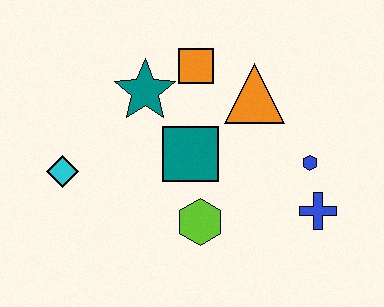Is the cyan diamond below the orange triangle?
Yes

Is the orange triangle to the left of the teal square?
No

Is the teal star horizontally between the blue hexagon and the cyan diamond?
Yes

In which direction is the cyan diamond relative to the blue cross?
The cyan diamond is to the left of the blue cross.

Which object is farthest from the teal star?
The blue cross is farthest from the teal star.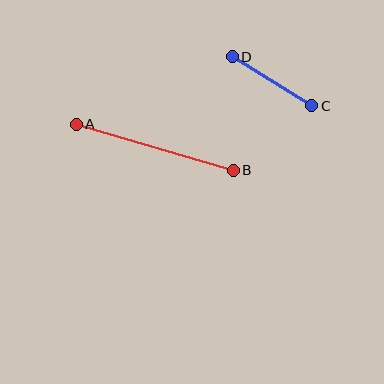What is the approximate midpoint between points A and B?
The midpoint is at approximately (155, 147) pixels.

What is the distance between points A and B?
The distance is approximately 164 pixels.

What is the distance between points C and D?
The distance is approximately 93 pixels.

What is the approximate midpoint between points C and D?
The midpoint is at approximately (272, 81) pixels.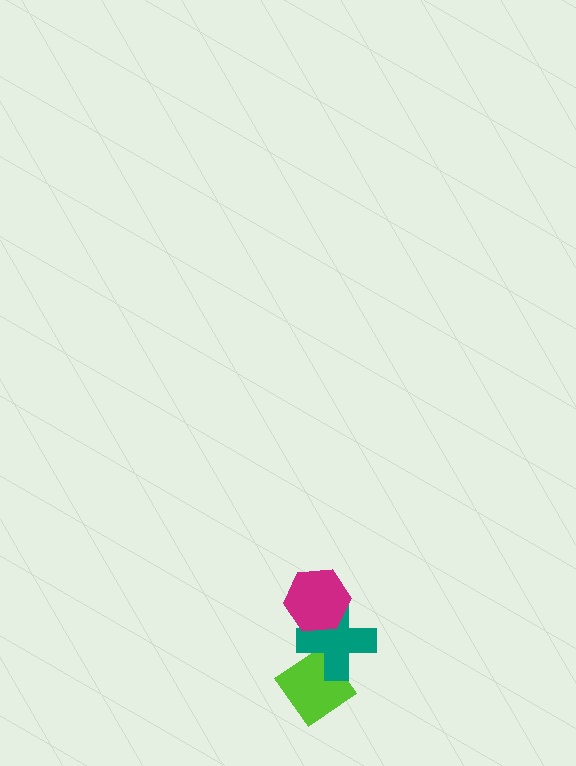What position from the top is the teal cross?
The teal cross is 2nd from the top.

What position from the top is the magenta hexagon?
The magenta hexagon is 1st from the top.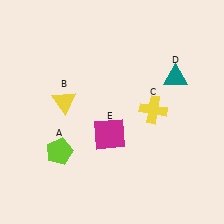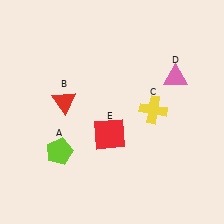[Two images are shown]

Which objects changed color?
B changed from yellow to red. D changed from teal to pink. E changed from magenta to red.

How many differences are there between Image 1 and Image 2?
There are 3 differences between the two images.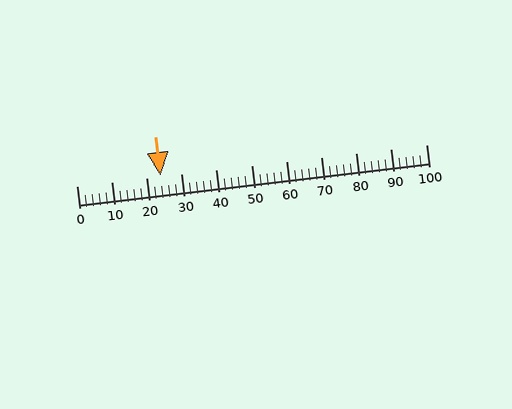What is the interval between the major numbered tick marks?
The major tick marks are spaced 10 units apart.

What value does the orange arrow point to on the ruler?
The orange arrow points to approximately 24.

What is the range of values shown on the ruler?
The ruler shows values from 0 to 100.